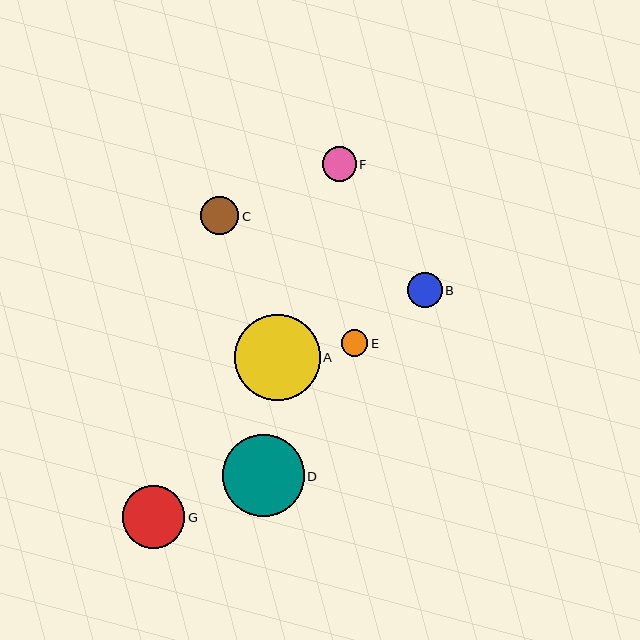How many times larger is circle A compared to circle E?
Circle A is approximately 3.2 times the size of circle E.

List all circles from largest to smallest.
From largest to smallest: A, D, G, C, B, F, E.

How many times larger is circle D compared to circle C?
Circle D is approximately 2.2 times the size of circle C.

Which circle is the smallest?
Circle E is the smallest with a size of approximately 27 pixels.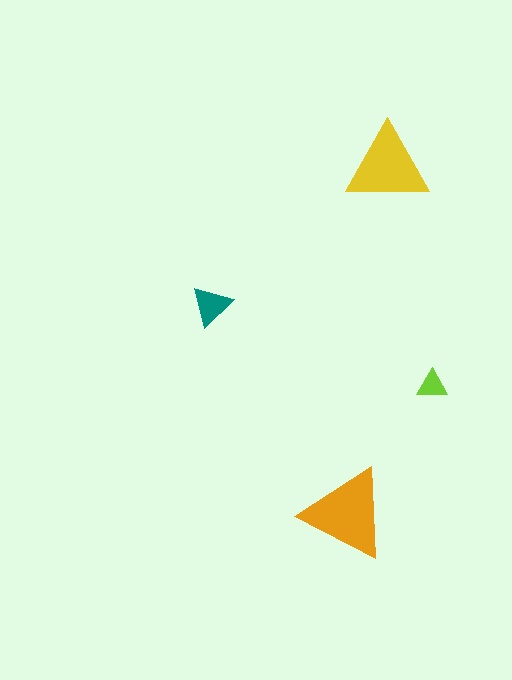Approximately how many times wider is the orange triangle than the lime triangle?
About 3 times wider.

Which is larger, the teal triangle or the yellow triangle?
The yellow one.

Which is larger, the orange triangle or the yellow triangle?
The orange one.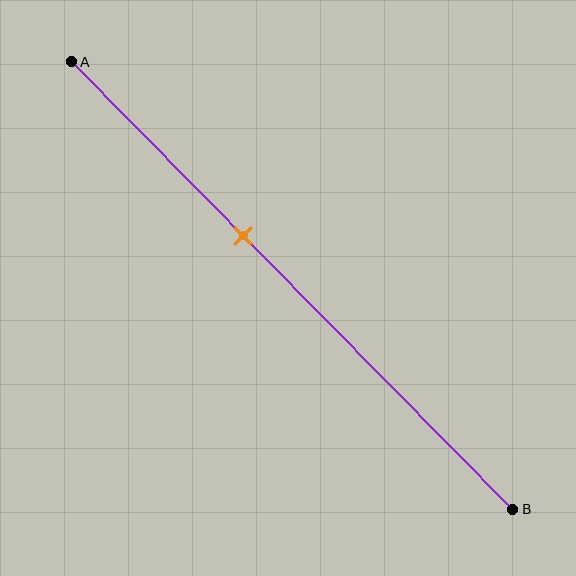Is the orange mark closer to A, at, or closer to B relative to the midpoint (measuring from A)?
The orange mark is closer to point A than the midpoint of segment AB.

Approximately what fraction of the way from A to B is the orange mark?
The orange mark is approximately 40% of the way from A to B.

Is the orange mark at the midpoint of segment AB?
No, the mark is at about 40% from A, not at the 50% midpoint.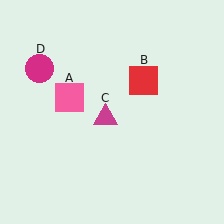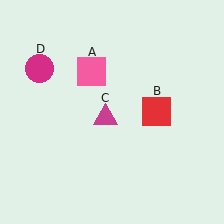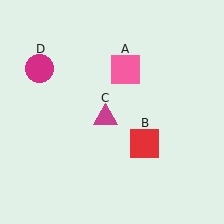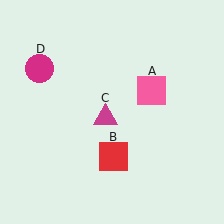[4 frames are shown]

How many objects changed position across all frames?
2 objects changed position: pink square (object A), red square (object B).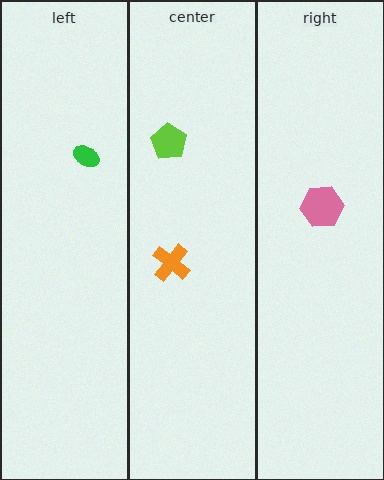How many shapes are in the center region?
2.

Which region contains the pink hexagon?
The right region.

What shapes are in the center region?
The orange cross, the lime pentagon.